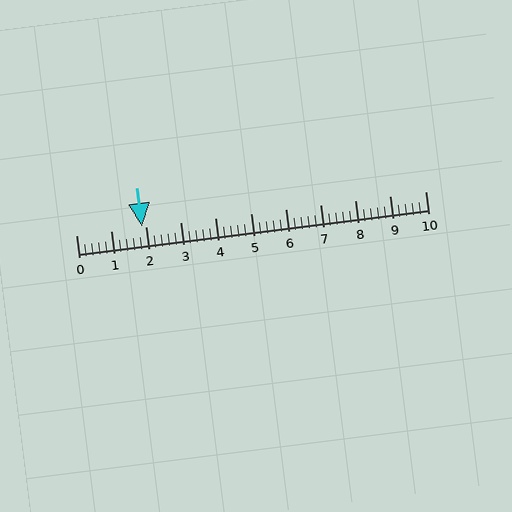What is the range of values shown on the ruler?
The ruler shows values from 0 to 10.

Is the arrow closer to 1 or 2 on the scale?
The arrow is closer to 2.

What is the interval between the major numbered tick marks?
The major tick marks are spaced 1 units apart.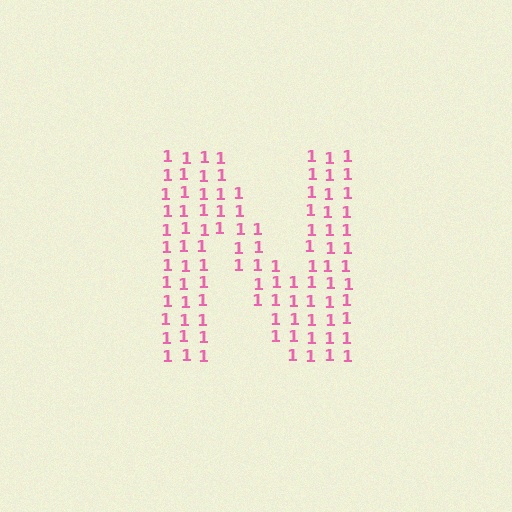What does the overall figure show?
The overall figure shows the letter N.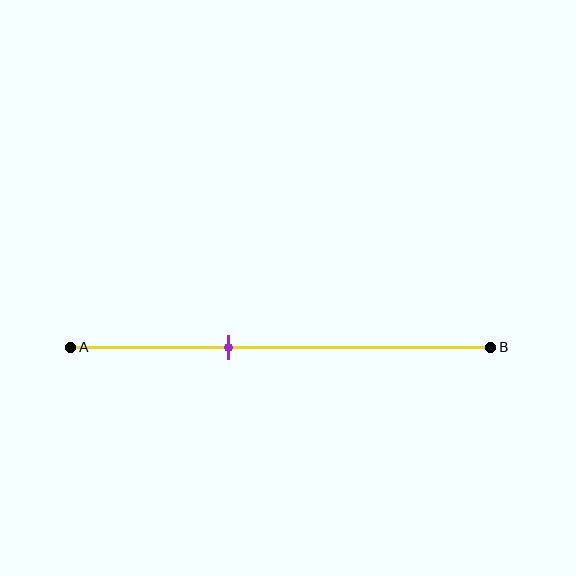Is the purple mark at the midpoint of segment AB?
No, the mark is at about 40% from A, not at the 50% midpoint.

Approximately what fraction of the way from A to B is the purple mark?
The purple mark is approximately 40% of the way from A to B.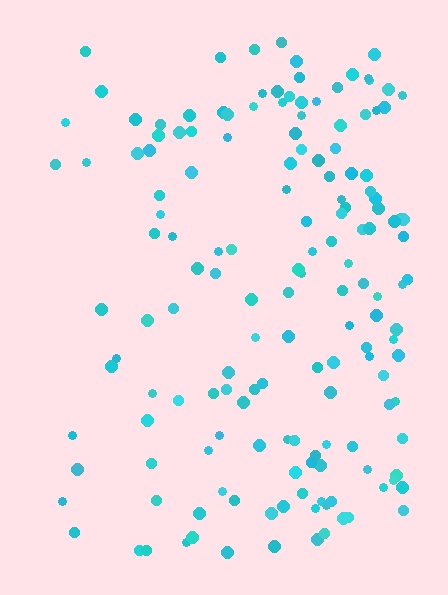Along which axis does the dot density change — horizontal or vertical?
Horizontal.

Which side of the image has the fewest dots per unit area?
The left.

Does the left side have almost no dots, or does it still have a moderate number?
Still a moderate number, just noticeably fewer than the right.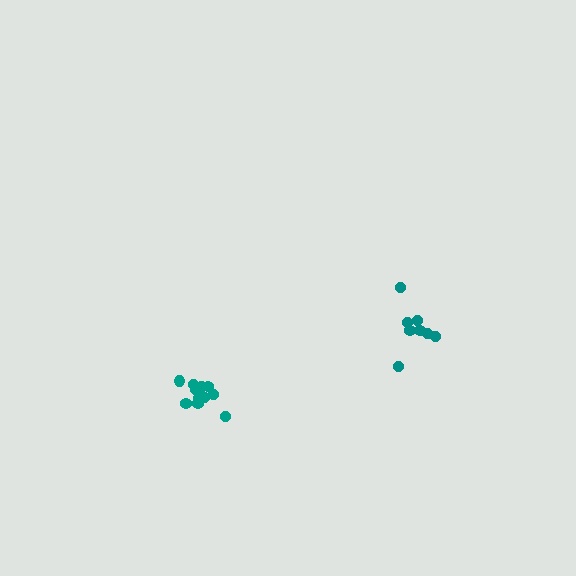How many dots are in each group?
Group 1: 11 dots, Group 2: 8 dots (19 total).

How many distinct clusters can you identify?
There are 2 distinct clusters.